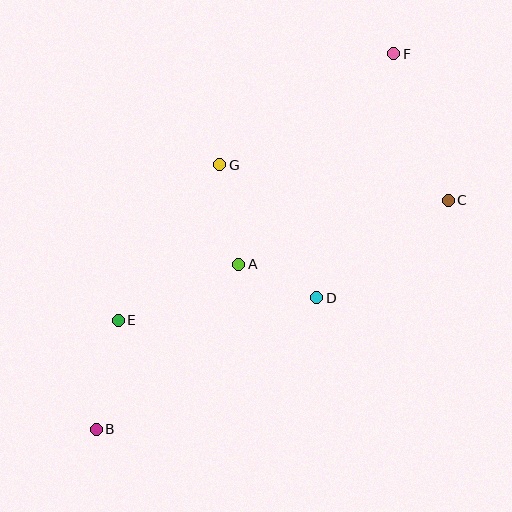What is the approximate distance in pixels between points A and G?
The distance between A and G is approximately 101 pixels.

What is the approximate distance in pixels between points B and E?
The distance between B and E is approximately 111 pixels.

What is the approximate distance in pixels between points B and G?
The distance between B and G is approximately 292 pixels.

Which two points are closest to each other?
Points A and D are closest to each other.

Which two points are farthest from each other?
Points B and F are farthest from each other.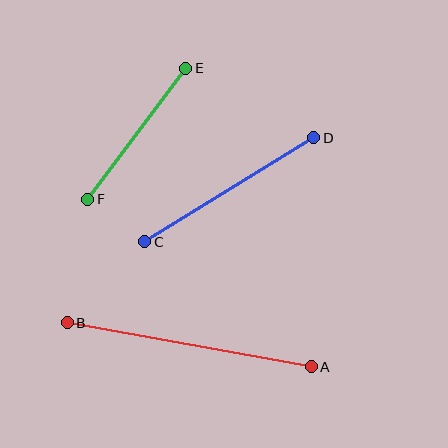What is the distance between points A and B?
The distance is approximately 248 pixels.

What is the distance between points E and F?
The distance is approximately 164 pixels.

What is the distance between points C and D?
The distance is approximately 198 pixels.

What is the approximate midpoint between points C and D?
The midpoint is at approximately (229, 190) pixels.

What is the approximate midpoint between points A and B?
The midpoint is at approximately (189, 345) pixels.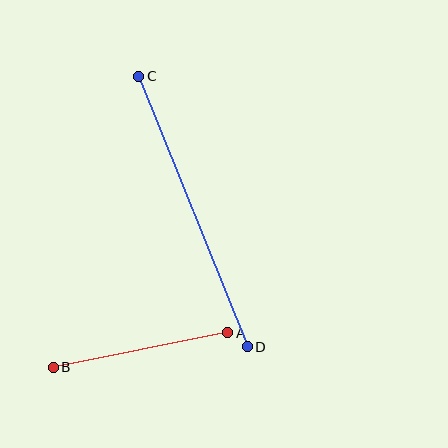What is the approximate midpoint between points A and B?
The midpoint is at approximately (140, 350) pixels.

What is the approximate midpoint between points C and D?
The midpoint is at approximately (193, 212) pixels.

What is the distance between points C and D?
The distance is approximately 291 pixels.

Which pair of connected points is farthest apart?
Points C and D are farthest apart.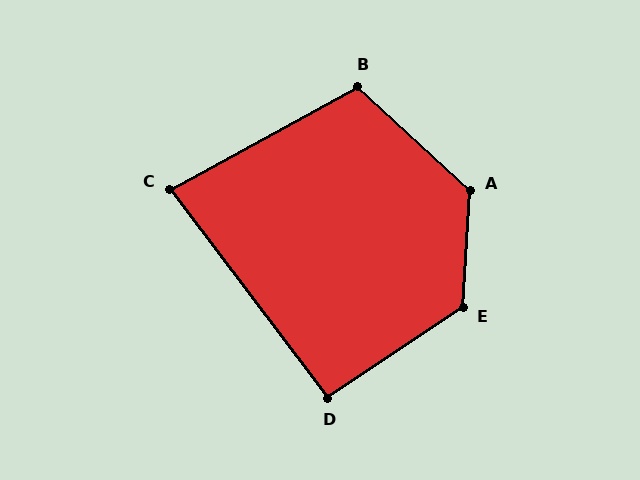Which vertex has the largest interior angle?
A, at approximately 129 degrees.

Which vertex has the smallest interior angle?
C, at approximately 82 degrees.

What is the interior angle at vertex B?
Approximately 108 degrees (obtuse).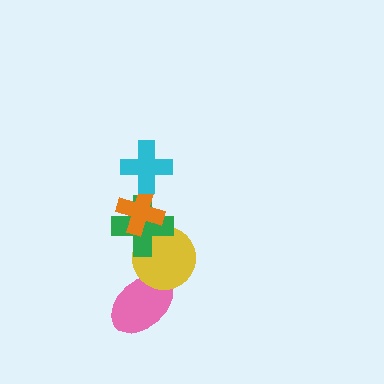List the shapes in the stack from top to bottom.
From top to bottom: the cyan cross, the orange cross, the green cross, the yellow circle, the pink ellipse.